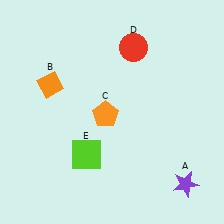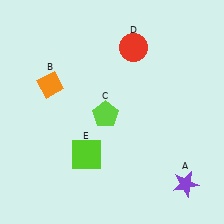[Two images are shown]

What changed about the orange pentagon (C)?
In Image 1, C is orange. In Image 2, it changed to lime.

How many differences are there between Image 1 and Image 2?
There is 1 difference between the two images.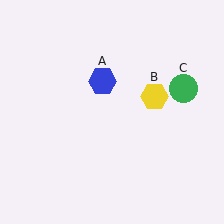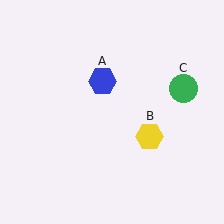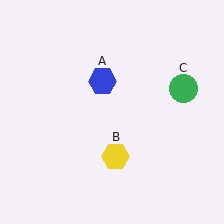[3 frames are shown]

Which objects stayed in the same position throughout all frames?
Blue hexagon (object A) and green circle (object C) remained stationary.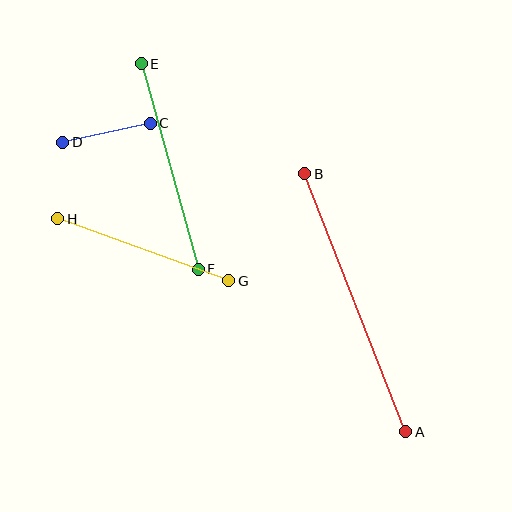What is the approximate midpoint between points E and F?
The midpoint is at approximately (170, 167) pixels.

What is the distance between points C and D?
The distance is approximately 90 pixels.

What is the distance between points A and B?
The distance is approximately 277 pixels.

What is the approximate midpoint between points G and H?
The midpoint is at approximately (143, 250) pixels.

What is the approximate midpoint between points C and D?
The midpoint is at approximately (106, 133) pixels.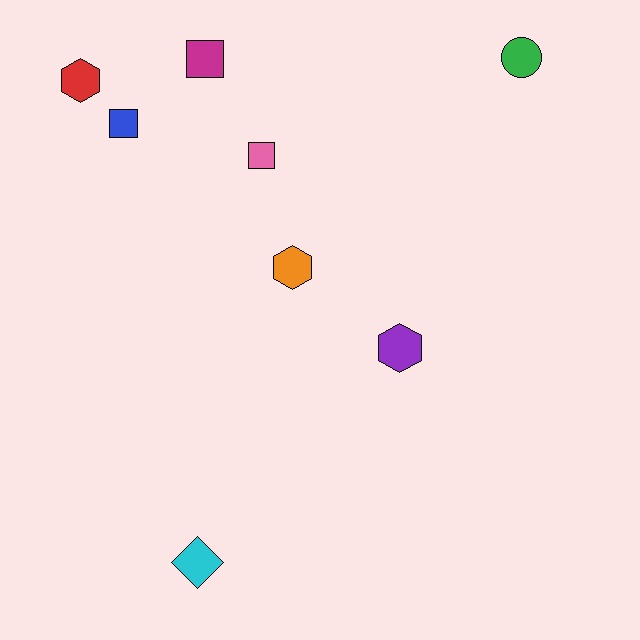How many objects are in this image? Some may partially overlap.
There are 8 objects.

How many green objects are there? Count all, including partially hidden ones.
There is 1 green object.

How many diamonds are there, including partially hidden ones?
There is 1 diamond.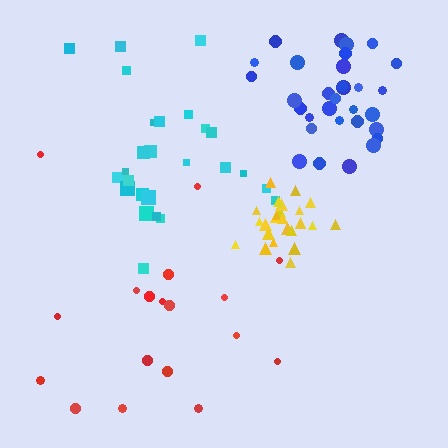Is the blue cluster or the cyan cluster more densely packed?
Blue.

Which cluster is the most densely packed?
Yellow.